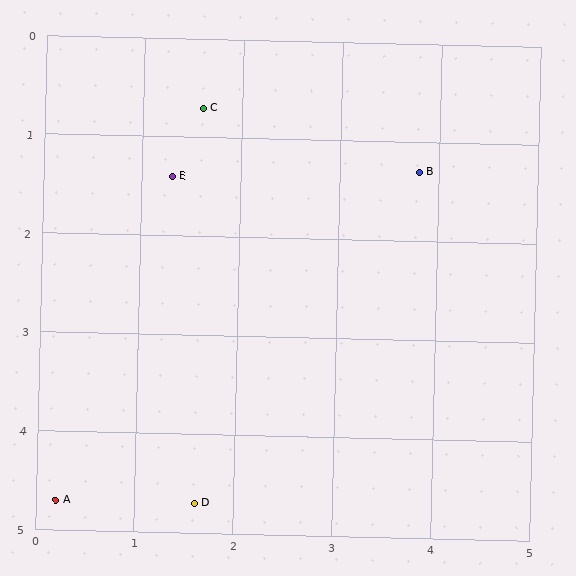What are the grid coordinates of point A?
Point A is at approximately (0.2, 4.7).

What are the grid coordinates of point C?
Point C is at approximately (1.6, 0.7).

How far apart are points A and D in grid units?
Points A and D are about 1.4 grid units apart.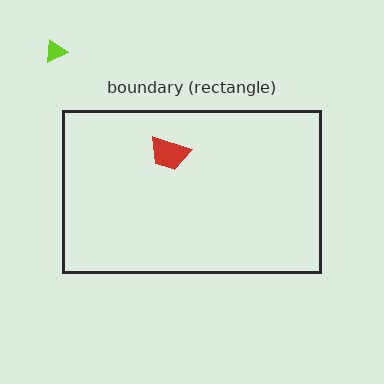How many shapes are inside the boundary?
1 inside, 1 outside.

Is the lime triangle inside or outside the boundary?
Outside.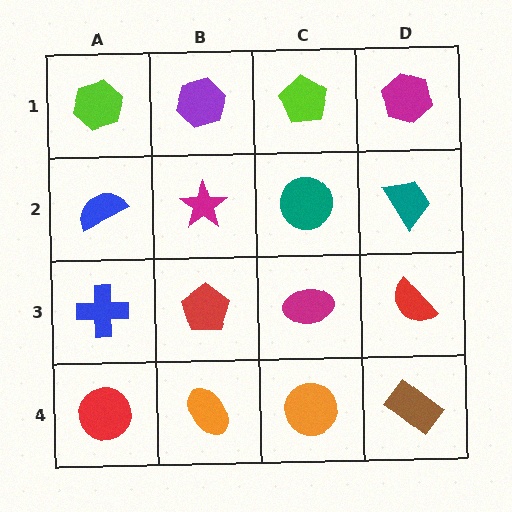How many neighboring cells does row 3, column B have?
4.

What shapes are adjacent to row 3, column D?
A teal trapezoid (row 2, column D), a brown rectangle (row 4, column D), a magenta ellipse (row 3, column C).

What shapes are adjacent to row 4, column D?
A red semicircle (row 3, column D), an orange circle (row 4, column C).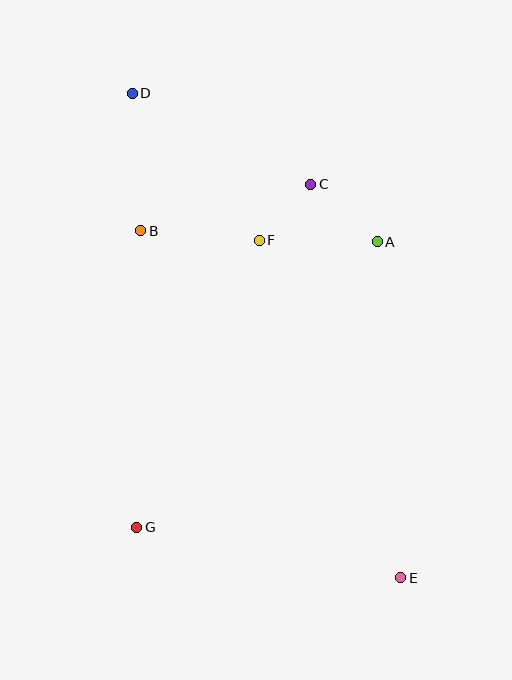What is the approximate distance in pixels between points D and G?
The distance between D and G is approximately 434 pixels.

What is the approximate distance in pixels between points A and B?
The distance between A and B is approximately 237 pixels.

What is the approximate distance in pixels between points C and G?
The distance between C and G is approximately 384 pixels.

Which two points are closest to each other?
Points C and F are closest to each other.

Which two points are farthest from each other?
Points D and E are farthest from each other.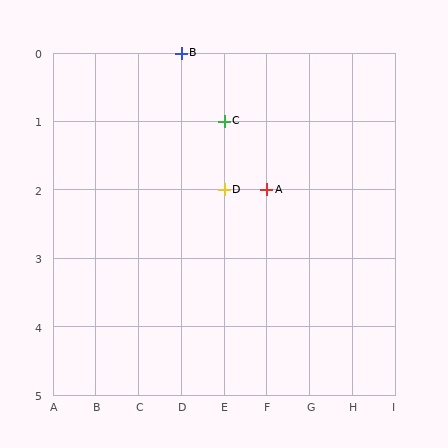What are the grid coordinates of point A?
Point A is at grid coordinates (F, 2).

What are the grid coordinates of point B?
Point B is at grid coordinates (D, 0).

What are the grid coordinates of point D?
Point D is at grid coordinates (E, 2).